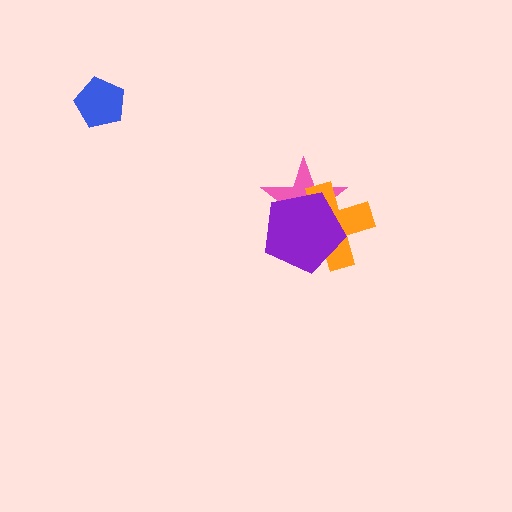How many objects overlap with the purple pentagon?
2 objects overlap with the purple pentagon.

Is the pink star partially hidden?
Yes, it is partially covered by another shape.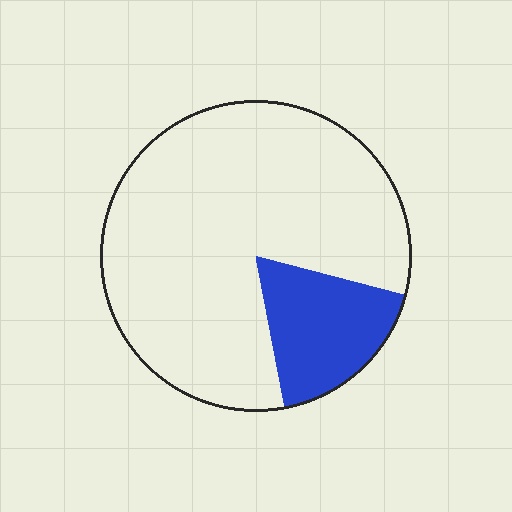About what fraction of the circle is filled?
About one sixth (1/6).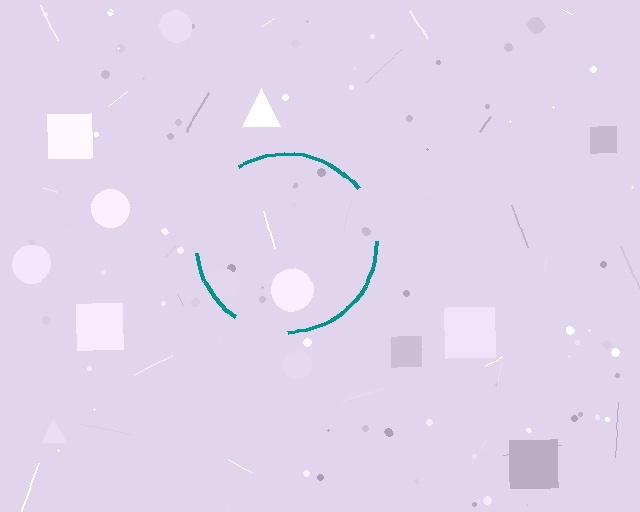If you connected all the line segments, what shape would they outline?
They would outline a circle.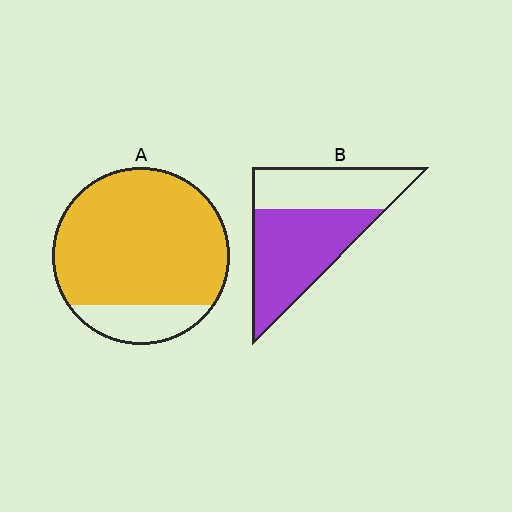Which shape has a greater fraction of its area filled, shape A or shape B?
Shape A.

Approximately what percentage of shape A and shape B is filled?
A is approximately 85% and B is approximately 60%.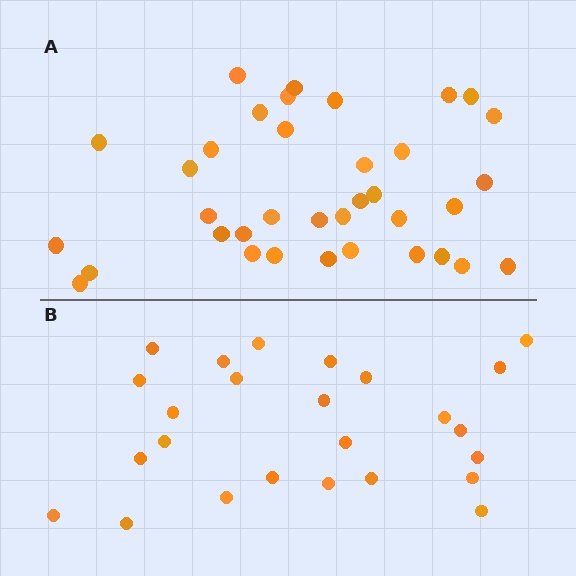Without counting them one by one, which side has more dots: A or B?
Region A (the top region) has more dots.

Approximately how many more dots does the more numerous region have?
Region A has roughly 12 or so more dots than region B.